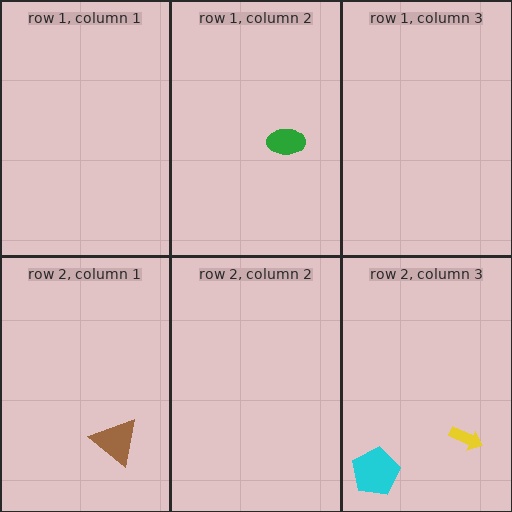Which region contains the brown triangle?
The row 2, column 1 region.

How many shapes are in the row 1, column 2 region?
1.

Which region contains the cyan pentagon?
The row 2, column 3 region.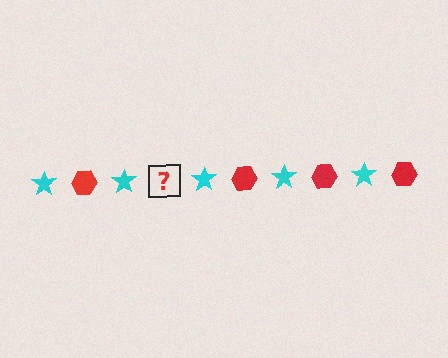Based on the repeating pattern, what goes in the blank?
The blank should be a red hexagon.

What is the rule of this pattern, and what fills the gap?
The rule is that the pattern alternates between cyan star and red hexagon. The gap should be filled with a red hexagon.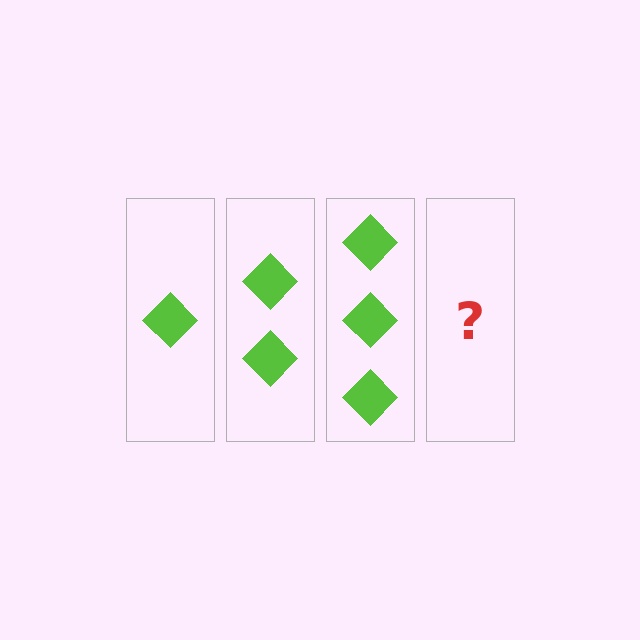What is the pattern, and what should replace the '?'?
The pattern is that each step adds one more diamond. The '?' should be 4 diamonds.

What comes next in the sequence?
The next element should be 4 diamonds.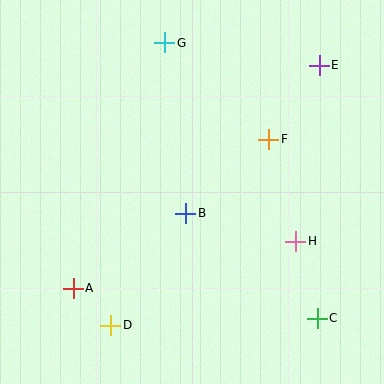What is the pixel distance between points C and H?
The distance between C and H is 80 pixels.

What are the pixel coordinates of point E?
Point E is at (319, 65).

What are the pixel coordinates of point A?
Point A is at (73, 288).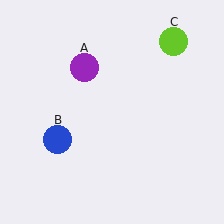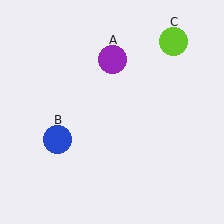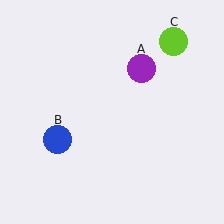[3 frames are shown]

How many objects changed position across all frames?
1 object changed position: purple circle (object A).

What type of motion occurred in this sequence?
The purple circle (object A) rotated clockwise around the center of the scene.